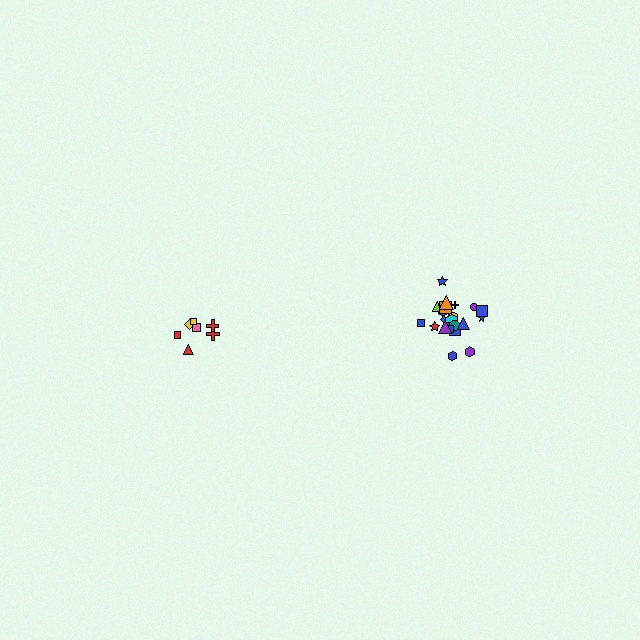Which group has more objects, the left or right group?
The right group.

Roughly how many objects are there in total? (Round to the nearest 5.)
Roughly 30 objects in total.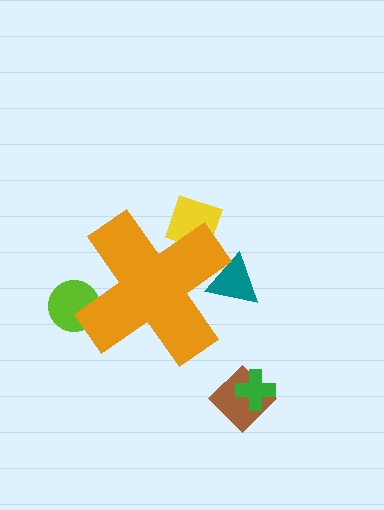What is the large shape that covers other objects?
An orange cross.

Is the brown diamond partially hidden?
No, the brown diamond is fully visible.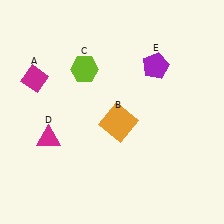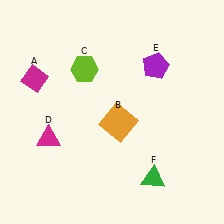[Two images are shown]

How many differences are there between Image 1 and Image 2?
There is 1 difference between the two images.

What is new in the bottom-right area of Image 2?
A green triangle (F) was added in the bottom-right area of Image 2.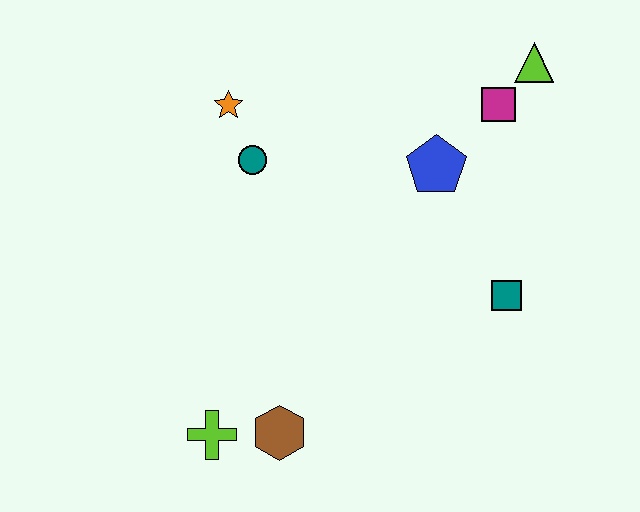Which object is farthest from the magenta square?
The lime cross is farthest from the magenta square.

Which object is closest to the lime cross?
The brown hexagon is closest to the lime cross.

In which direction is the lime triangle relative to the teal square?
The lime triangle is above the teal square.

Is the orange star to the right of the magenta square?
No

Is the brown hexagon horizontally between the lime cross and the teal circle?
No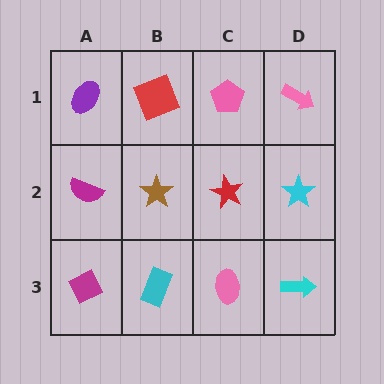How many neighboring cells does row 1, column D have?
2.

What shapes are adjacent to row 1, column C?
A red star (row 2, column C), a red square (row 1, column B), a pink arrow (row 1, column D).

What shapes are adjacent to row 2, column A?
A purple ellipse (row 1, column A), a magenta diamond (row 3, column A), a brown star (row 2, column B).